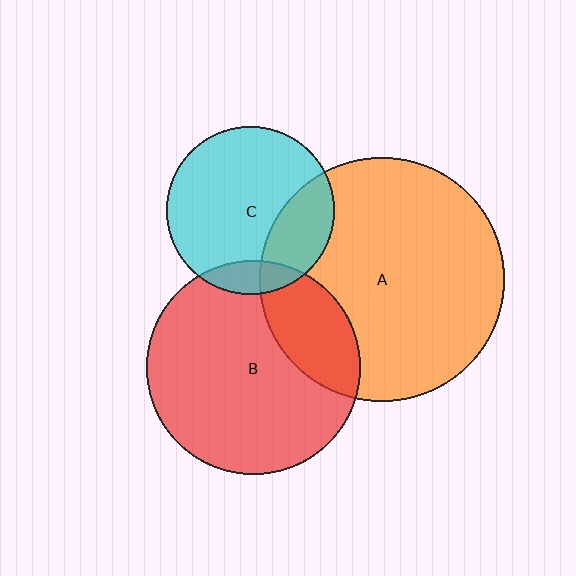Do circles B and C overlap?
Yes.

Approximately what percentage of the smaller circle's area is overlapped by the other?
Approximately 10%.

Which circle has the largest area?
Circle A (orange).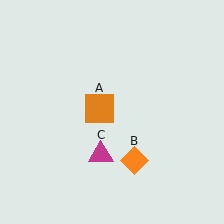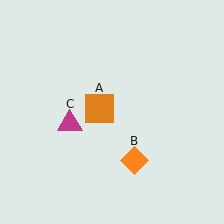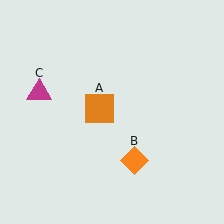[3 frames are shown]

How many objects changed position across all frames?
1 object changed position: magenta triangle (object C).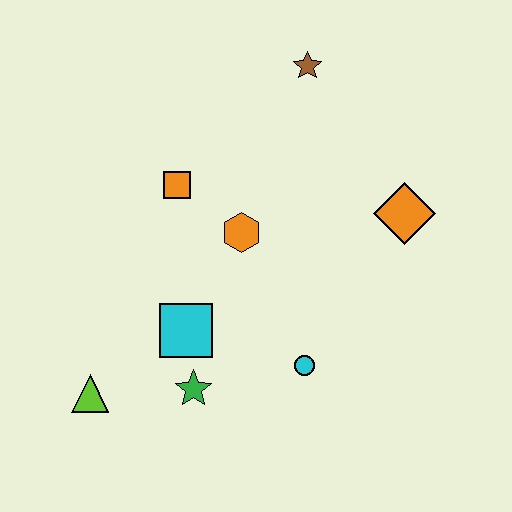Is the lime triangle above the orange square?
No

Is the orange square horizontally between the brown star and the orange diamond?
No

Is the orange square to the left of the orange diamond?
Yes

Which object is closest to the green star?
The cyan square is closest to the green star.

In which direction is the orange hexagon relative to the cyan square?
The orange hexagon is above the cyan square.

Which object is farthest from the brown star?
The lime triangle is farthest from the brown star.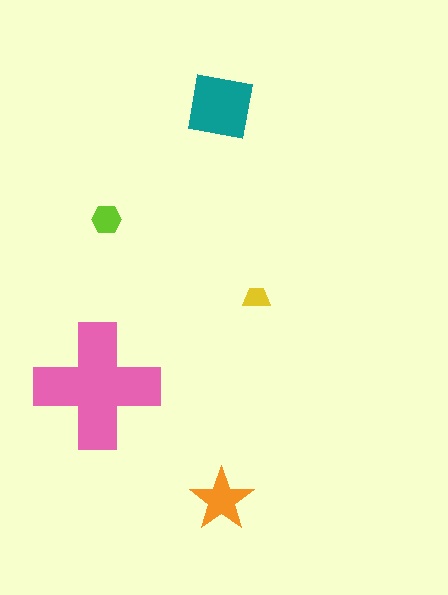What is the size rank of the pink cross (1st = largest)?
1st.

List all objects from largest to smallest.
The pink cross, the teal square, the orange star, the lime hexagon, the yellow trapezoid.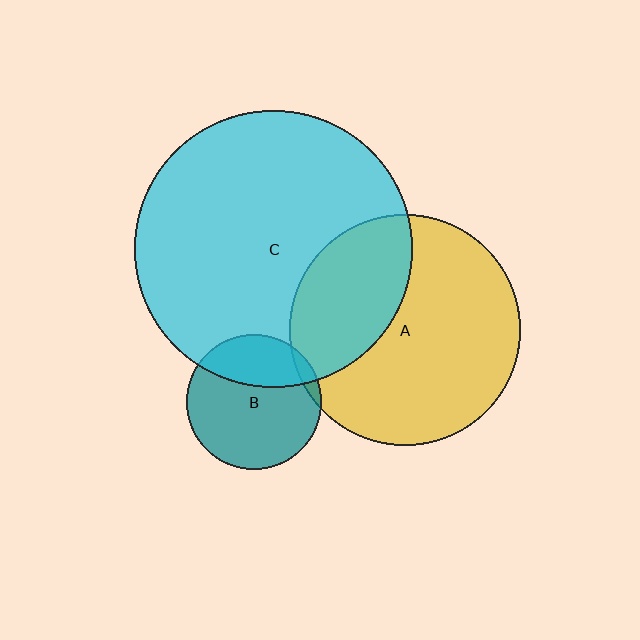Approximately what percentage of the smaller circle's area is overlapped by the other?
Approximately 30%.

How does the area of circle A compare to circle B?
Approximately 2.9 times.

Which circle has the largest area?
Circle C (cyan).